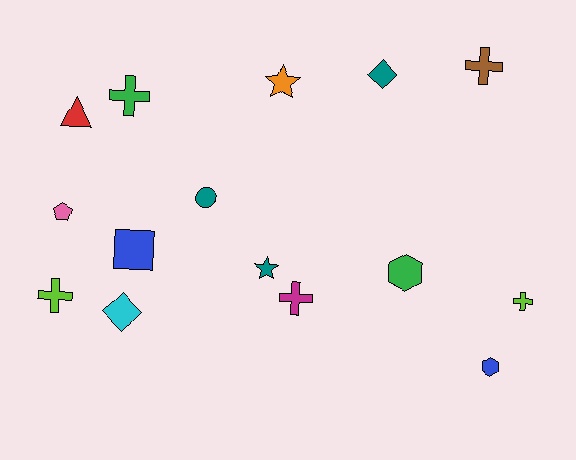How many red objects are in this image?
There is 1 red object.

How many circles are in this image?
There is 1 circle.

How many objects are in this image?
There are 15 objects.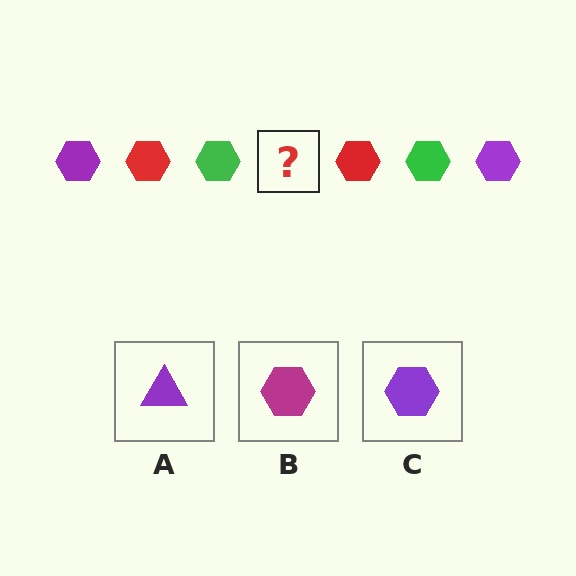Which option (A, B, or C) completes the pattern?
C.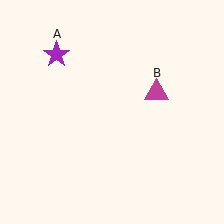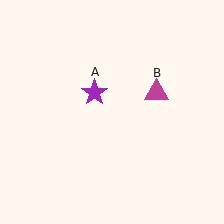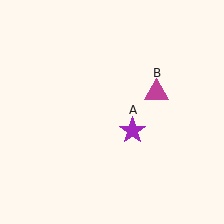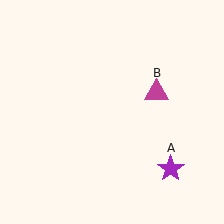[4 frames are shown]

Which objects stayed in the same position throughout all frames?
Magenta triangle (object B) remained stationary.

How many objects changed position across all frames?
1 object changed position: purple star (object A).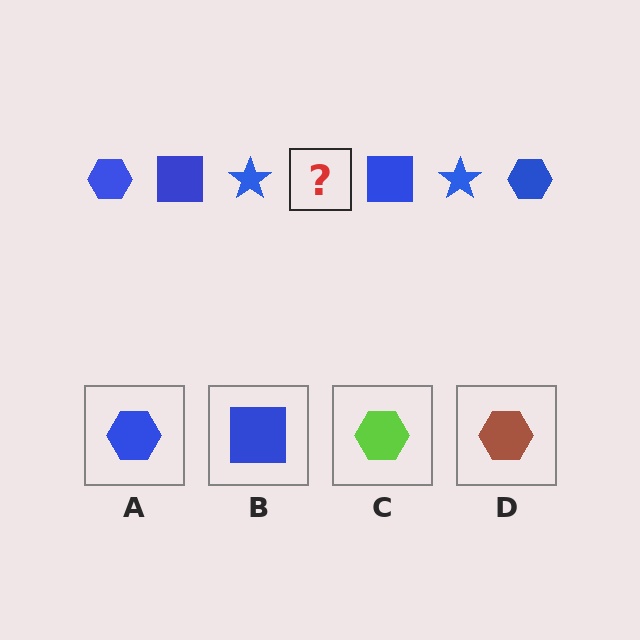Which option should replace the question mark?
Option A.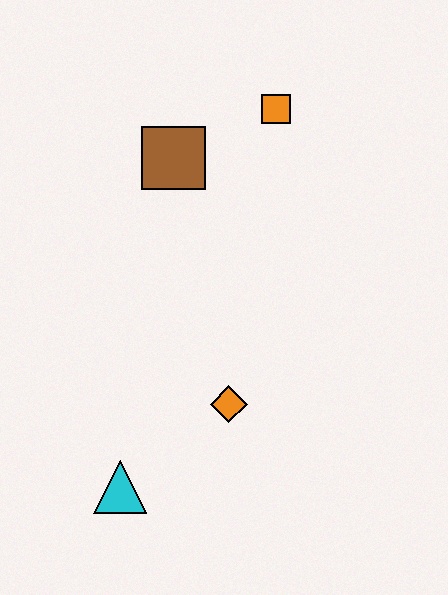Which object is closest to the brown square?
The orange square is closest to the brown square.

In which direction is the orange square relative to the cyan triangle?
The orange square is above the cyan triangle.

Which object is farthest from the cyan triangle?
The orange square is farthest from the cyan triangle.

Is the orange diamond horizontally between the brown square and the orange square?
Yes